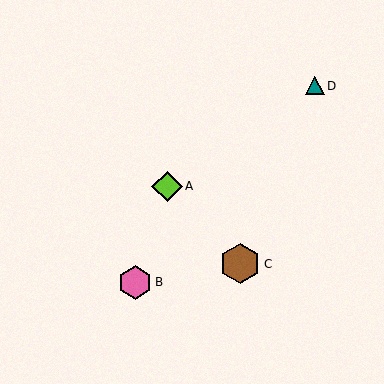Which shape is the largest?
The brown hexagon (labeled C) is the largest.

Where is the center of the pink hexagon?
The center of the pink hexagon is at (135, 282).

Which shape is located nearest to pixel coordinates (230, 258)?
The brown hexagon (labeled C) at (240, 264) is nearest to that location.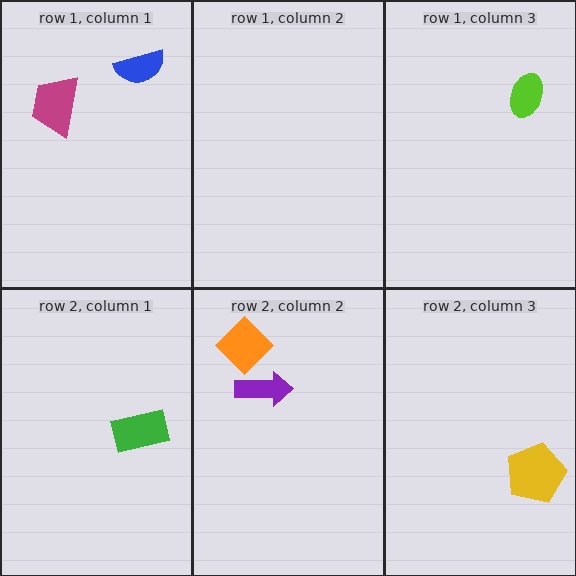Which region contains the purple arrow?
The row 2, column 2 region.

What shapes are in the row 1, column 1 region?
The blue semicircle, the magenta trapezoid.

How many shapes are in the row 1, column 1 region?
2.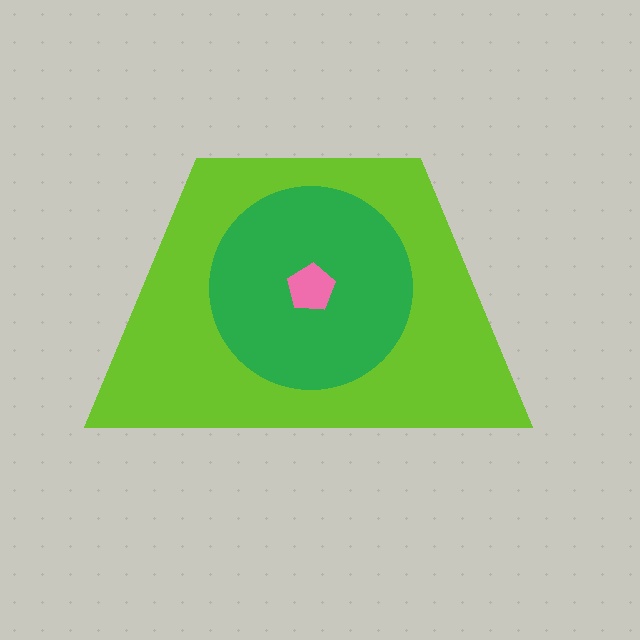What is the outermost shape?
The lime trapezoid.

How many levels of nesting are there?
3.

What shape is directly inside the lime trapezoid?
The green circle.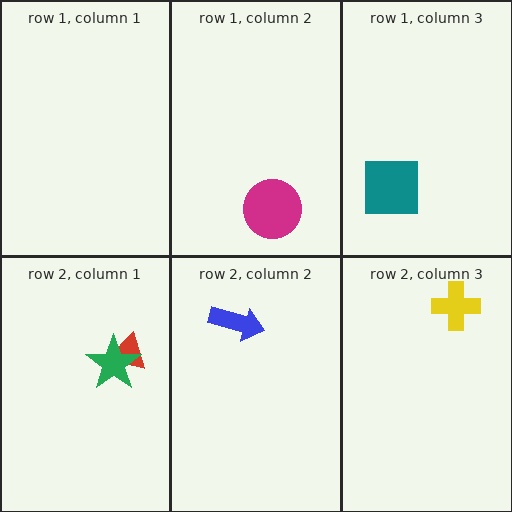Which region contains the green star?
The row 2, column 1 region.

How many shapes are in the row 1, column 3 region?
1.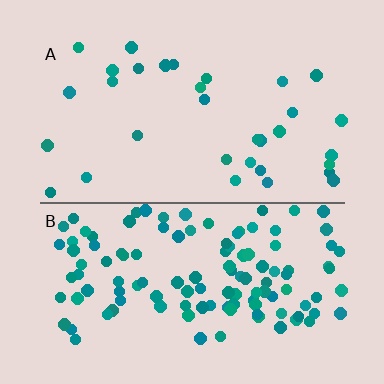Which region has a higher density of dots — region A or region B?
B (the bottom).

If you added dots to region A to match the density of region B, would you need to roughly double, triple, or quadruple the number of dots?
Approximately quadruple.